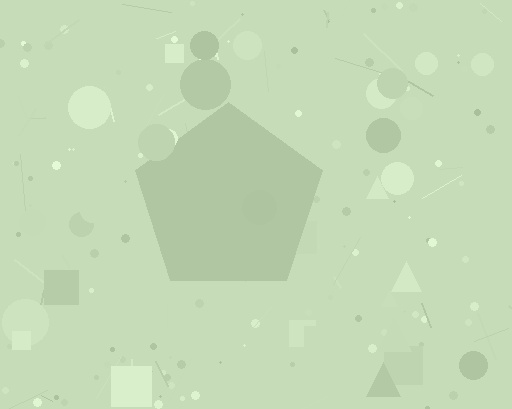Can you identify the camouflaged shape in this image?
The camouflaged shape is a pentagon.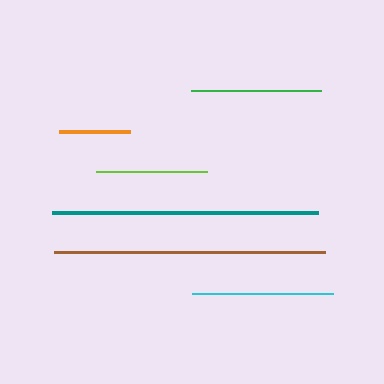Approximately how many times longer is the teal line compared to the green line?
The teal line is approximately 2.0 times the length of the green line.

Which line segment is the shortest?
The orange line is the shortest at approximately 71 pixels.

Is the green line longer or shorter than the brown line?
The brown line is longer than the green line.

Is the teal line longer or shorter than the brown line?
The brown line is longer than the teal line.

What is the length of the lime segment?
The lime segment is approximately 111 pixels long.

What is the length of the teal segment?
The teal segment is approximately 266 pixels long.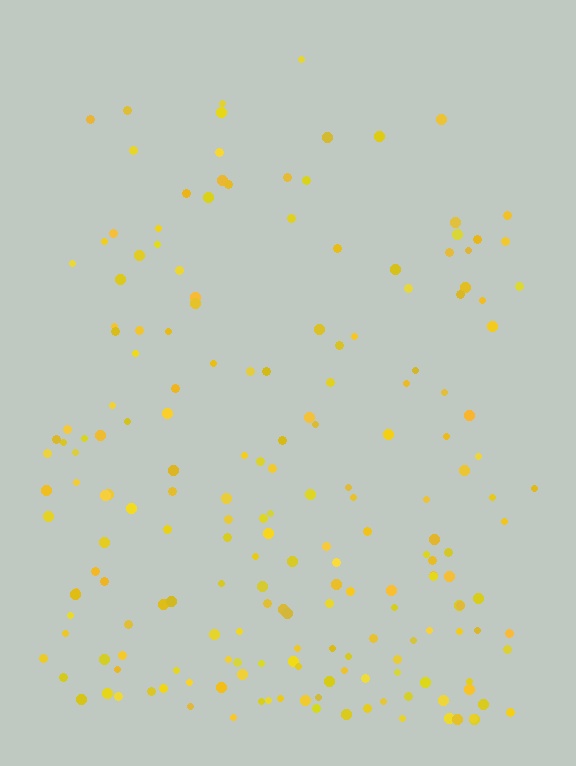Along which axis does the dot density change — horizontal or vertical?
Vertical.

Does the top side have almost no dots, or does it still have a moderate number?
Still a moderate number, just noticeably fewer than the bottom.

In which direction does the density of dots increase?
From top to bottom, with the bottom side densest.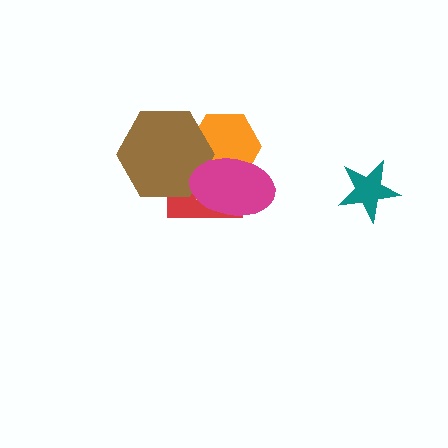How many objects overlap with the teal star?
0 objects overlap with the teal star.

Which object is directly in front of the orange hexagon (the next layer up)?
The brown hexagon is directly in front of the orange hexagon.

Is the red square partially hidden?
Yes, it is partially covered by another shape.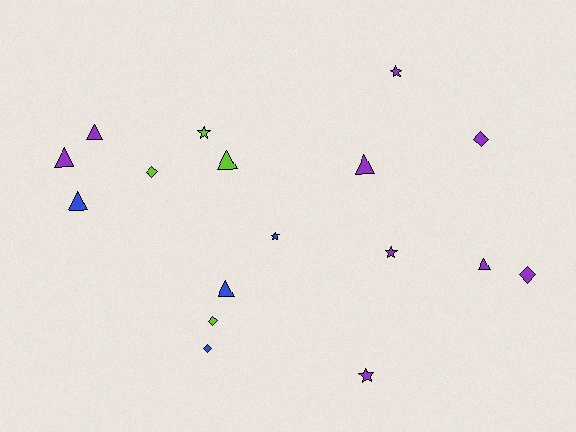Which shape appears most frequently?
Triangle, with 7 objects.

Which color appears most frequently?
Purple, with 9 objects.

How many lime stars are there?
There is 1 lime star.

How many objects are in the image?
There are 17 objects.